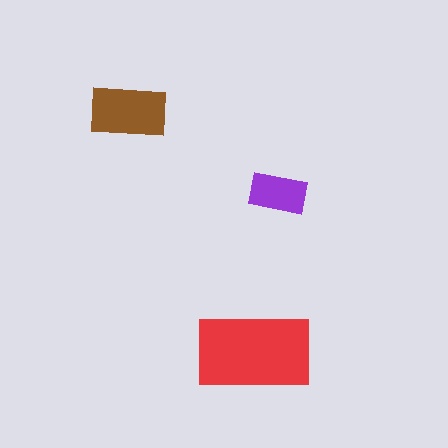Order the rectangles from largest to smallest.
the red one, the brown one, the purple one.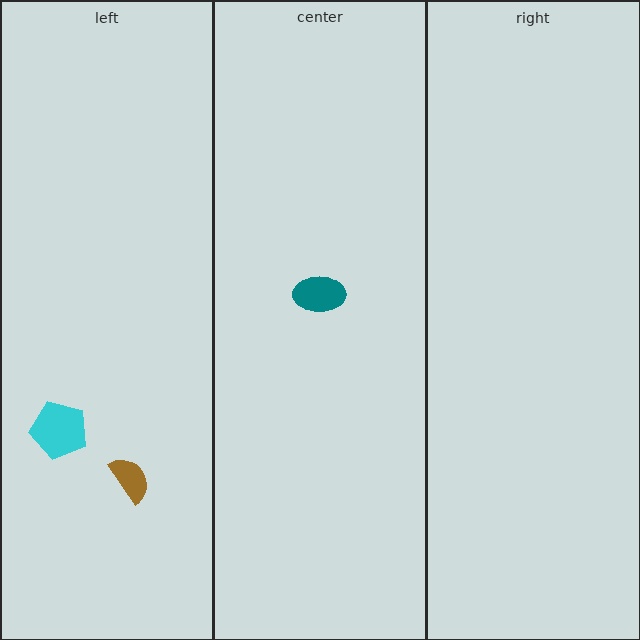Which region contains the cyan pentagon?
The left region.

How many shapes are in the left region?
2.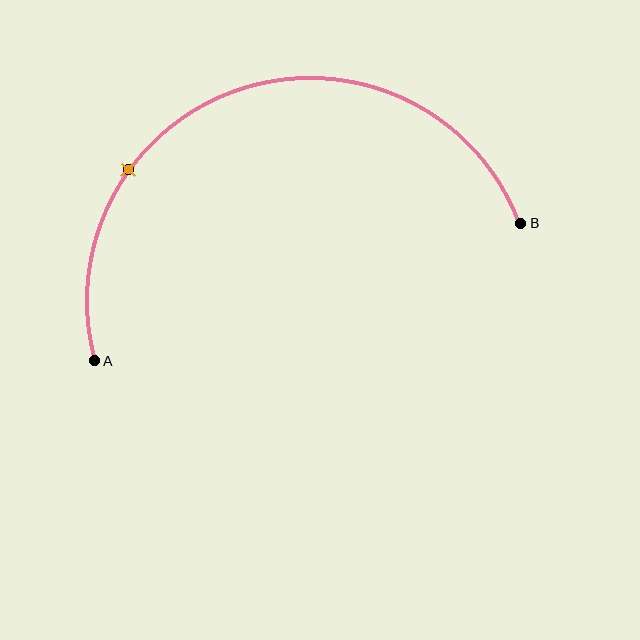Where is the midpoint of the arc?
The arc midpoint is the point on the curve farthest from the straight line joining A and B. It sits above that line.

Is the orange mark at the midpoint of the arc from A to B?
No. The orange mark lies on the arc but is closer to endpoint A. The arc midpoint would be at the point on the curve equidistant along the arc from both A and B.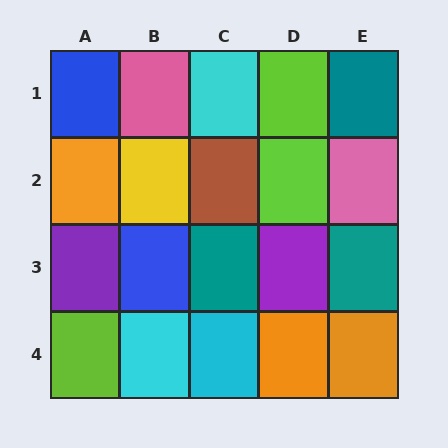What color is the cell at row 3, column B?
Blue.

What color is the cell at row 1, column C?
Cyan.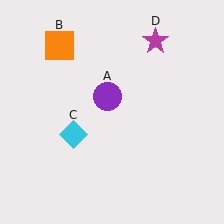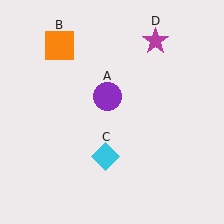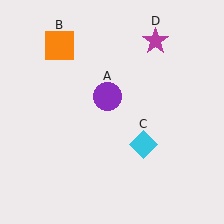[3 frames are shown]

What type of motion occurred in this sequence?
The cyan diamond (object C) rotated counterclockwise around the center of the scene.